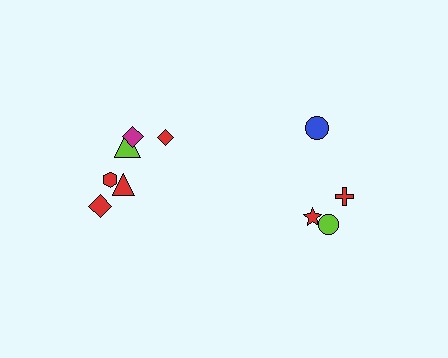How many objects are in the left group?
There are 6 objects.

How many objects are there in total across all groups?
There are 10 objects.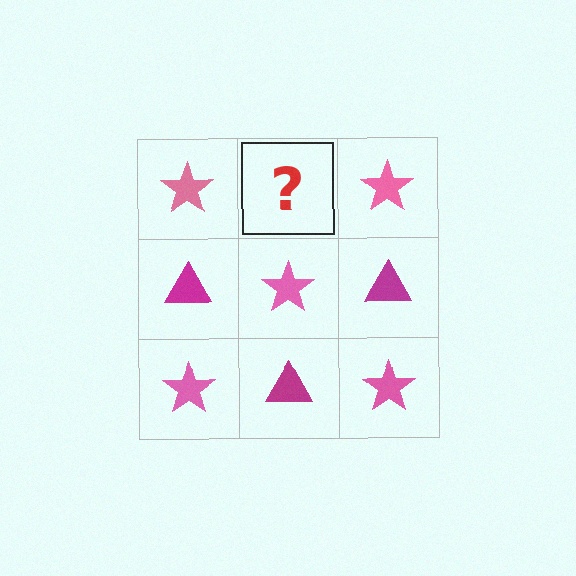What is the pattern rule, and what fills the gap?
The rule is that it alternates pink star and magenta triangle in a checkerboard pattern. The gap should be filled with a magenta triangle.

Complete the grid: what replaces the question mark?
The question mark should be replaced with a magenta triangle.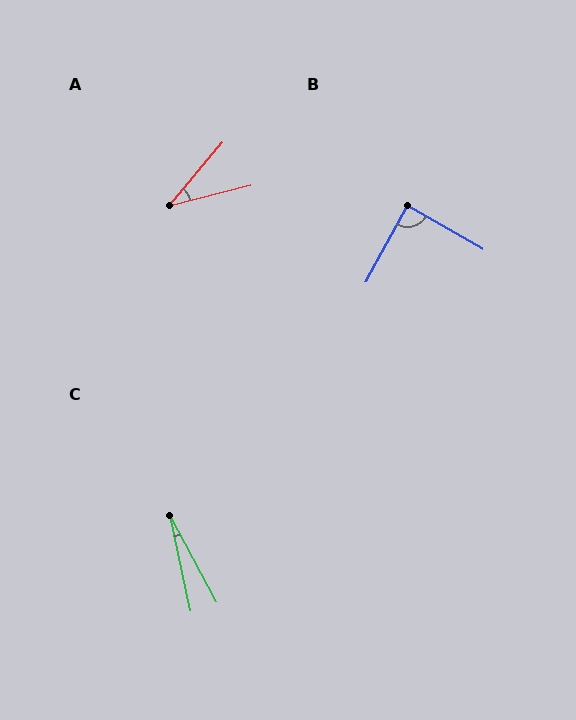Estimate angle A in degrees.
Approximately 36 degrees.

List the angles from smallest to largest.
C (16°), A (36°), B (89°).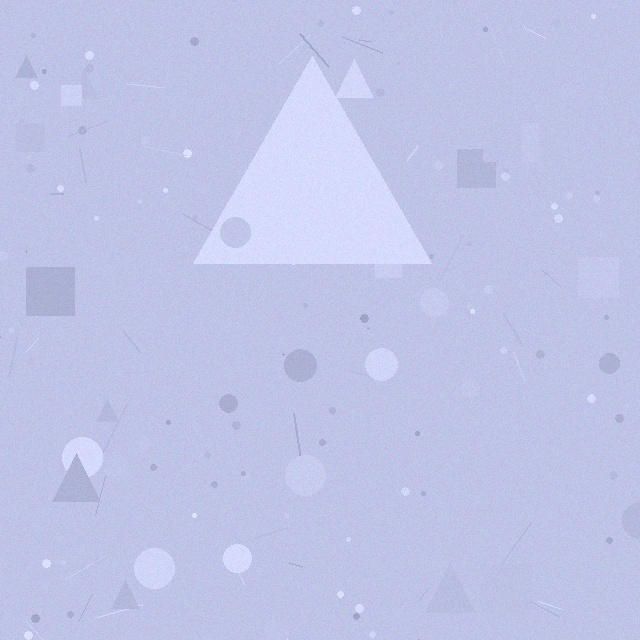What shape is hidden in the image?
A triangle is hidden in the image.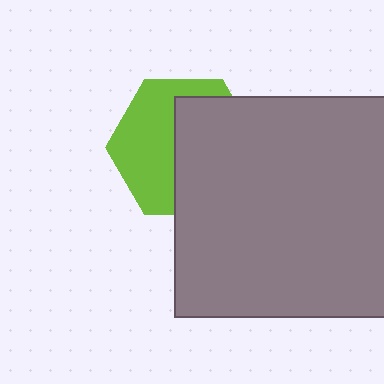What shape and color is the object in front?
The object in front is a gray rectangle.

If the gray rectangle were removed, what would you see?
You would see the complete lime hexagon.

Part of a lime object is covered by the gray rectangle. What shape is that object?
It is a hexagon.